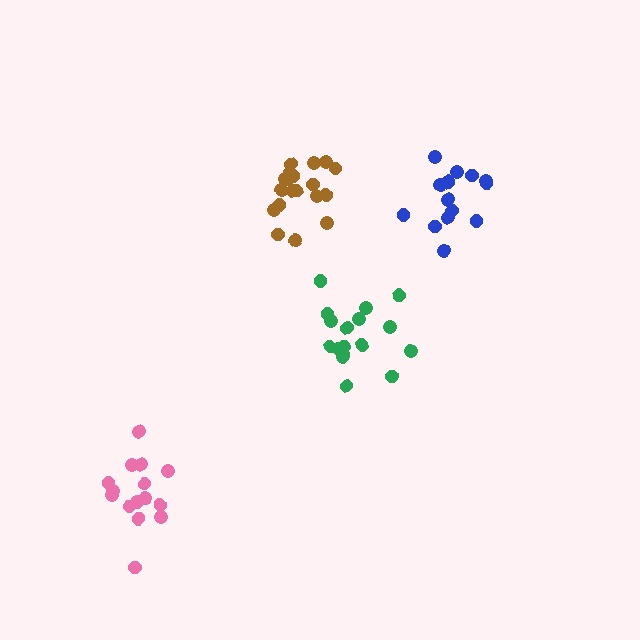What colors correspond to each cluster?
The clusters are colored: brown, green, pink, blue.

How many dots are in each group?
Group 1: 19 dots, Group 2: 17 dots, Group 3: 15 dots, Group 4: 15 dots (66 total).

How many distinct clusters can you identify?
There are 4 distinct clusters.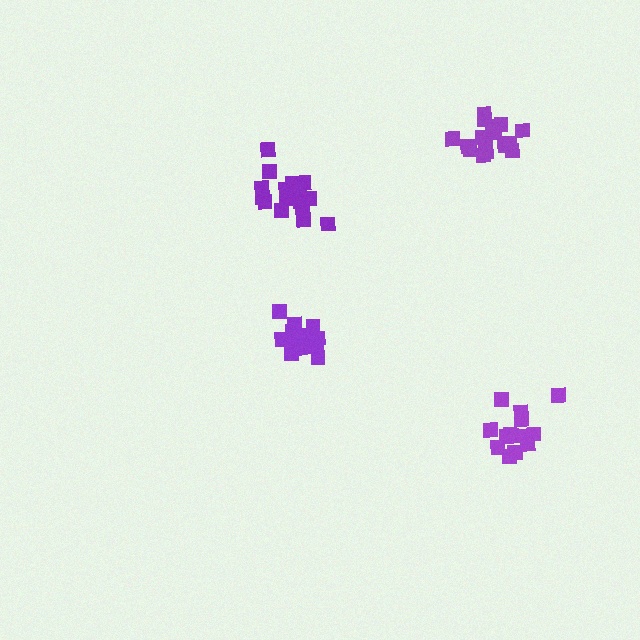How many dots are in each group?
Group 1: 14 dots, Group 2: 19 dots, Group 3: 16 dots, Group 4: 17 dots (66 total).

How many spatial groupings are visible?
There are 4 spatial groupings.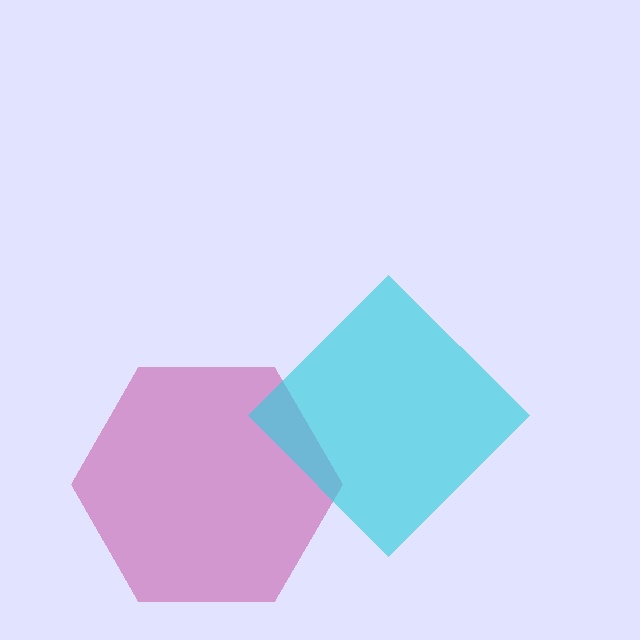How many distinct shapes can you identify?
There are 2 distinct shapes: a magenta hexagon, a cyan diamond.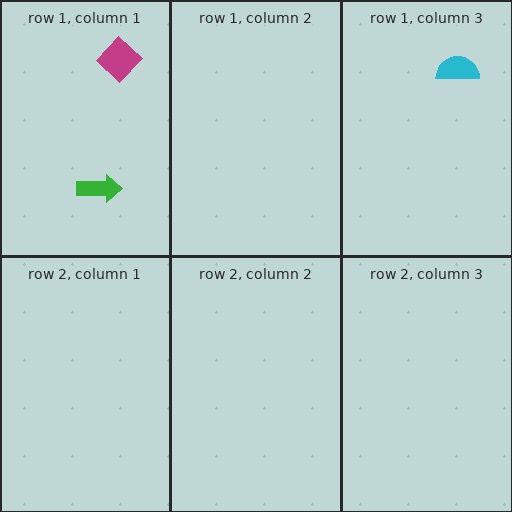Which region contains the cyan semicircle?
The row 1, column 3 region.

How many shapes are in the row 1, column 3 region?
1.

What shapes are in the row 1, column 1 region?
The green arrow, the magenta diamond.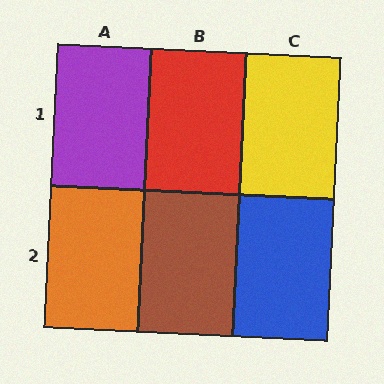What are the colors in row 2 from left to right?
Orange, brown, blue.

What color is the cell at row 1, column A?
Purple.